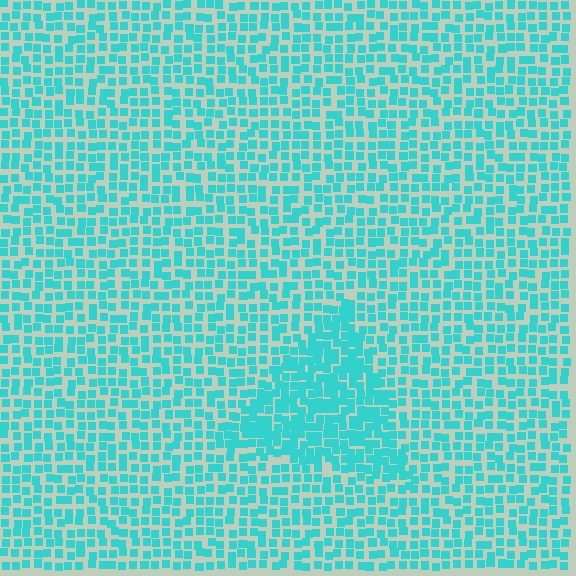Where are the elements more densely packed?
The elements are more densely packed inside the triangle boundary.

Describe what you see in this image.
The image contains small cyan elements arranged at two different densities. A triangle-shaped region is visible where the elements are more densely packed than the surrounding area.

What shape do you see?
I see a triangle.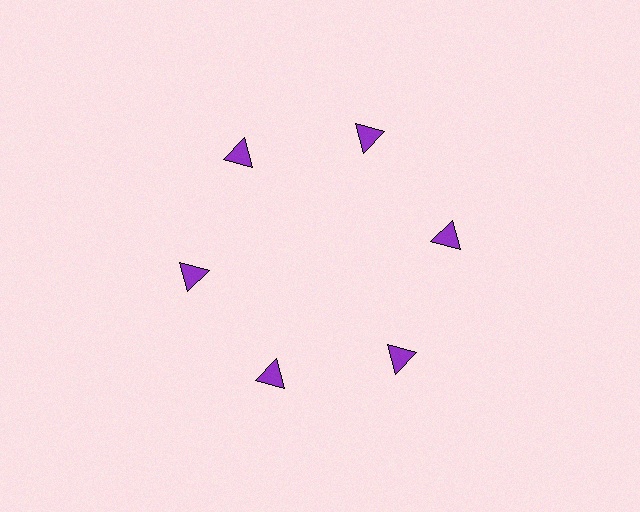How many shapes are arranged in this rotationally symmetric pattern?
There are 6 shapes, arranged in 6 groups of 1.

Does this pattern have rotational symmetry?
Yes, this pattern has 6-fold rotational symmetry. It looks the same after rotating 60 degrees around the center.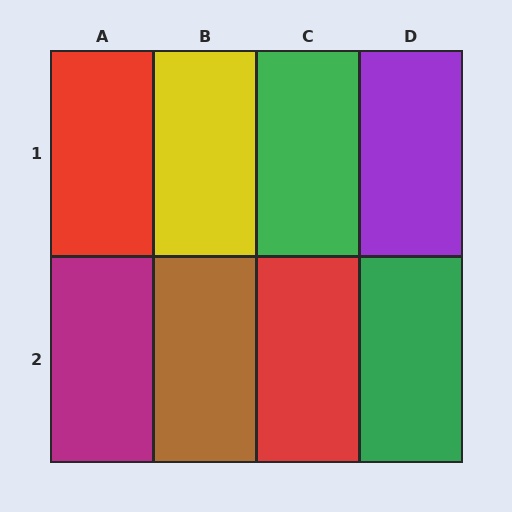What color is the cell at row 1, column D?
Purple.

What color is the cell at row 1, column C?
Green.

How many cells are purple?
1 cell is purple.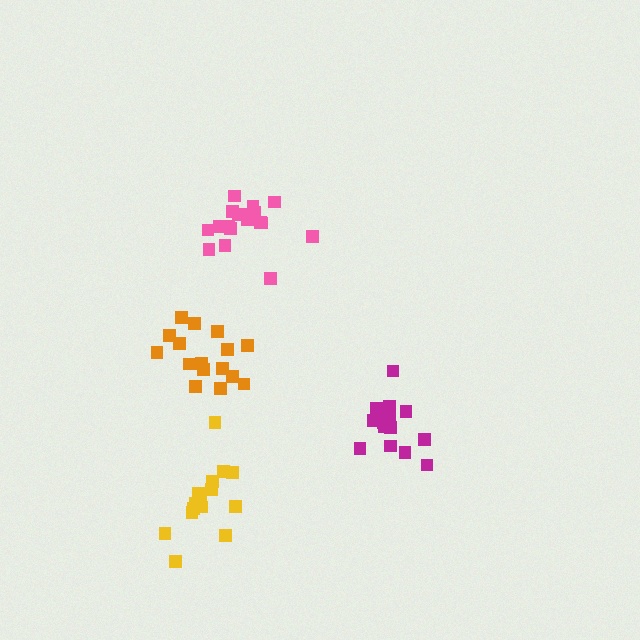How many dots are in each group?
Group 1: 18 dots, Group 2: 15 dots, Group 3: 16 dots, Group 4: 16 dots (65 total).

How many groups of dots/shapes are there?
There are 4 groups.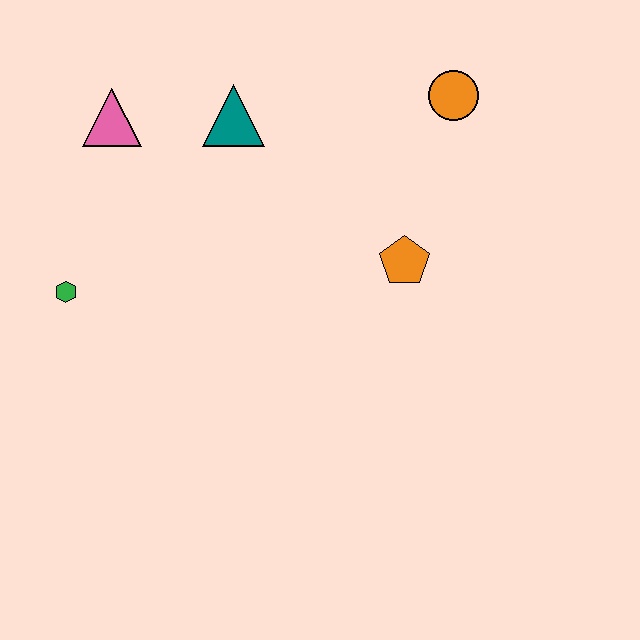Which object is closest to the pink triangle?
The teal triangle is closest to the pink triangle.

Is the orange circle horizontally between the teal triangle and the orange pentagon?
No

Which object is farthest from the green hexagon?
The orange circle is farthest from the green hexagon.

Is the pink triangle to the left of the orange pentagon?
Yes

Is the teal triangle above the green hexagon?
Yes